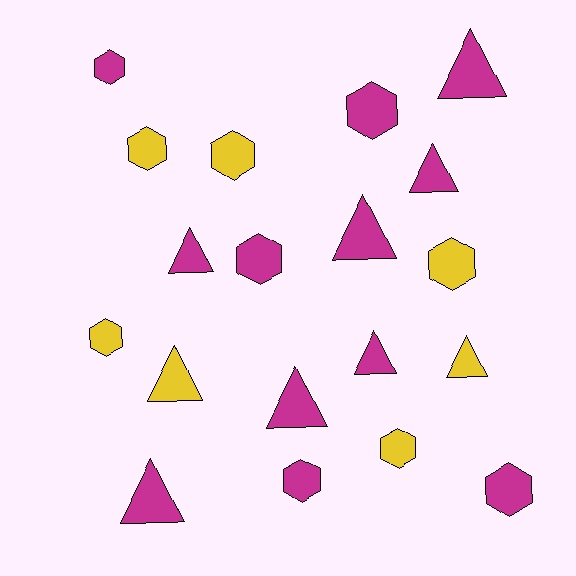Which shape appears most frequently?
Hexagon, with 10 objects.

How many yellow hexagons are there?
There are 5 yellow hexagons.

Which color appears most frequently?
Magenta, with 12 objects.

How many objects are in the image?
There are 19 objects.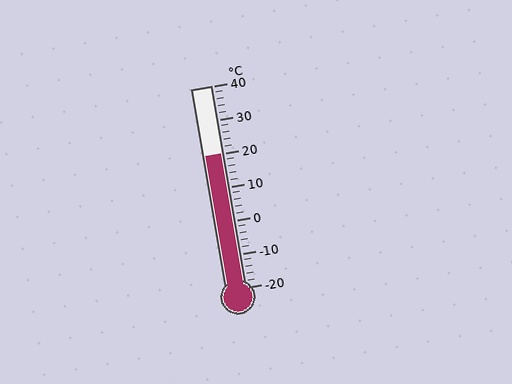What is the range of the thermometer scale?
The thermometer scale ranges from -20°C to 40°C.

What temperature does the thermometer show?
The thermometer shows approximately 20°C.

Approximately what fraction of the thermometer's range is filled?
The thermometer is filled to approximately 65% of its range.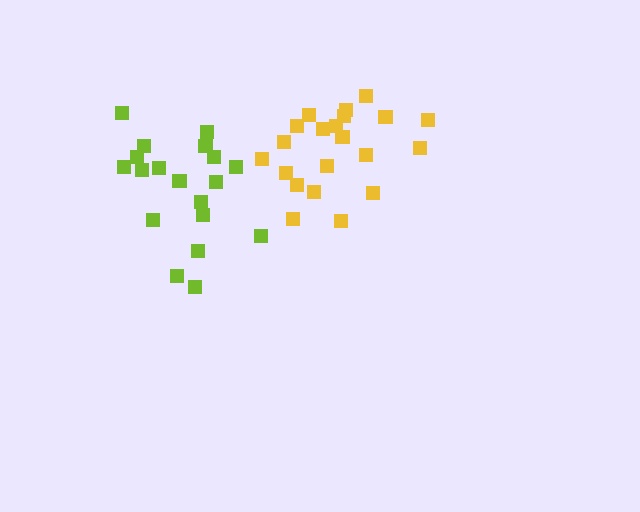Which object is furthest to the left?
The lime cluster is leftmost.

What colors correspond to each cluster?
The clusters are colored: lime, yellow.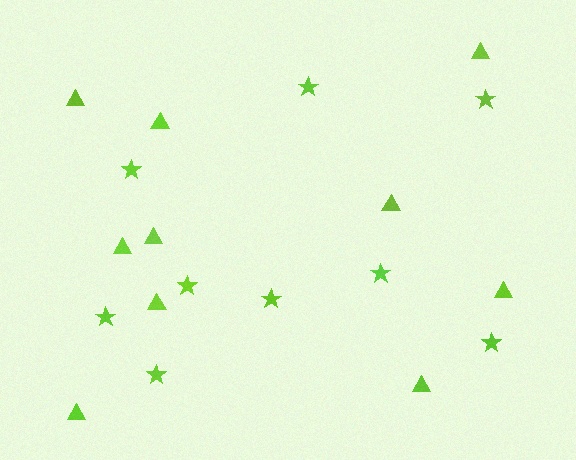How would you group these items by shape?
There are 2 groups: one group of triangles (10) and one group of stars (9).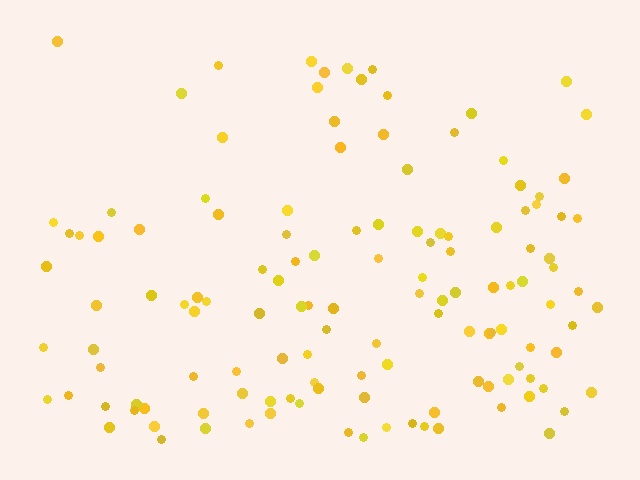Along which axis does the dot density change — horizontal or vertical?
Vertical.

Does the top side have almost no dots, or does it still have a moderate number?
Still a moderate number, just noticeably fewer than the bottom.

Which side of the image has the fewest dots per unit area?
The top.